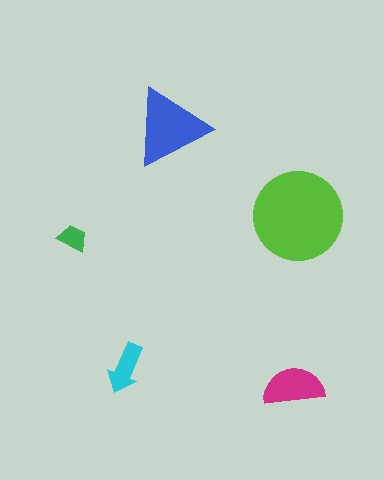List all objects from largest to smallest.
The lime circle, the blue triangle, the magenta semicircle, the cyan arrow, the green trapezoid.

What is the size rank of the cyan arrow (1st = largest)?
4th.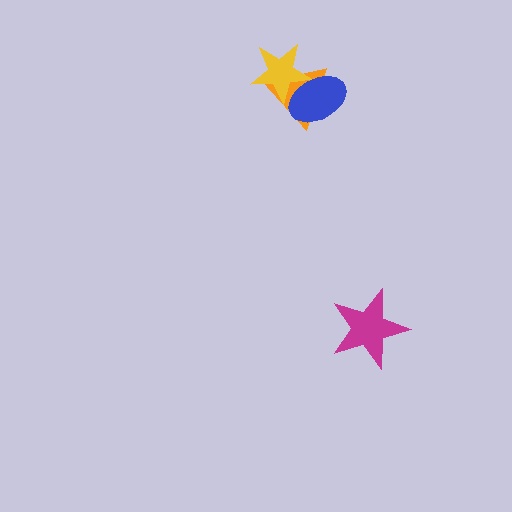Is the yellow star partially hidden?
Yes, it is partially covered by another shape.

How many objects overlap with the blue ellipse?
2 objects overlap with the blue ellipse.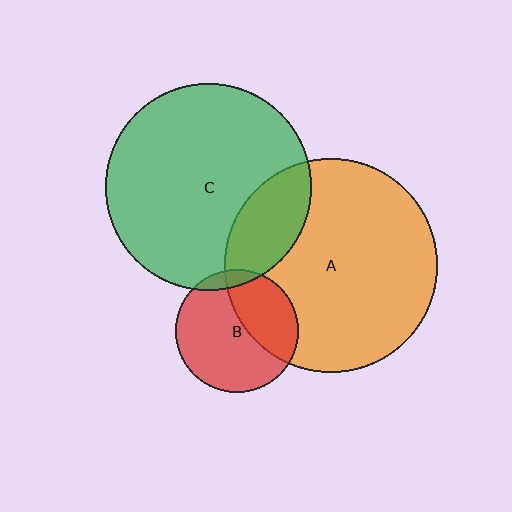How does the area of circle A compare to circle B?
Approximately 3.0 times.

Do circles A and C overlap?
Yes.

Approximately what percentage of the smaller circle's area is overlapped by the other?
Approximately 20%.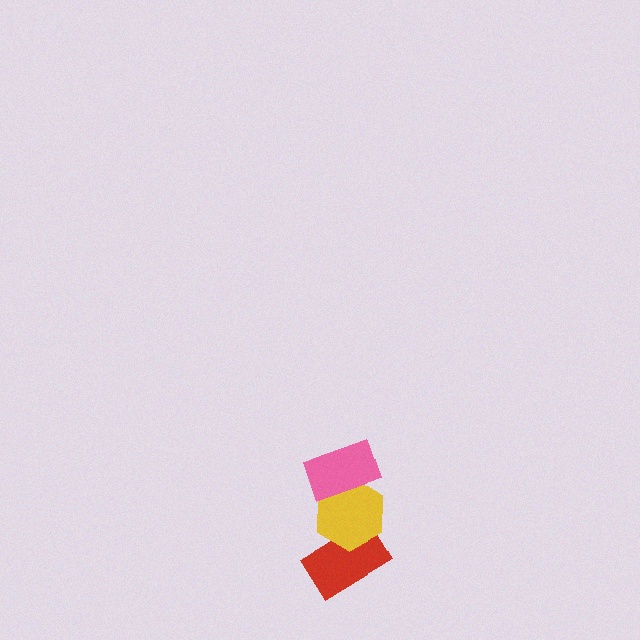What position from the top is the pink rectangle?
The pink rectangle is 1st from the top.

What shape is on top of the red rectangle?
The yellow hexagon is on top of the red rectangle.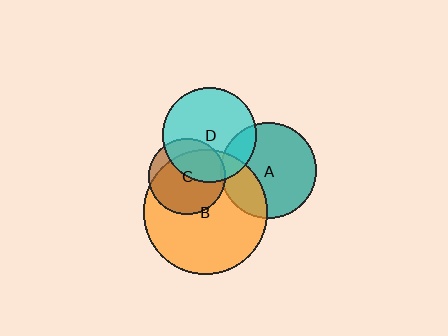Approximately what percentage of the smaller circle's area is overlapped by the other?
Approximately 15%.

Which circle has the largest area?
Circle B (orange).